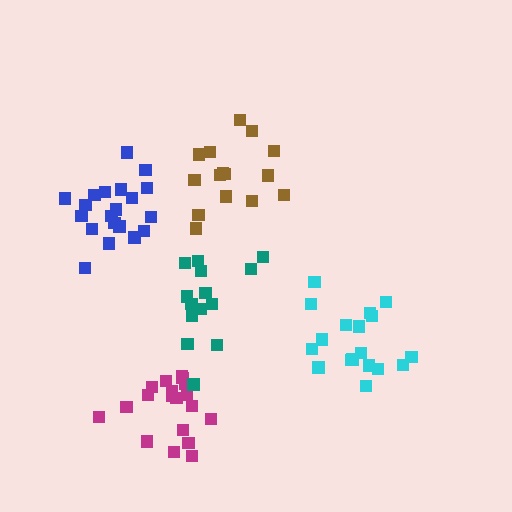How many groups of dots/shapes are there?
There are 5 groups.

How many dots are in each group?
Group 1: 15 dots, Group 2: 19 dots, Group 3: 18 dots, Group 4: 14 dots, Group 5: 20 dots (86 total).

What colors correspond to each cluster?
The clusters are colored: brown, magenta, cyan, teal, blue.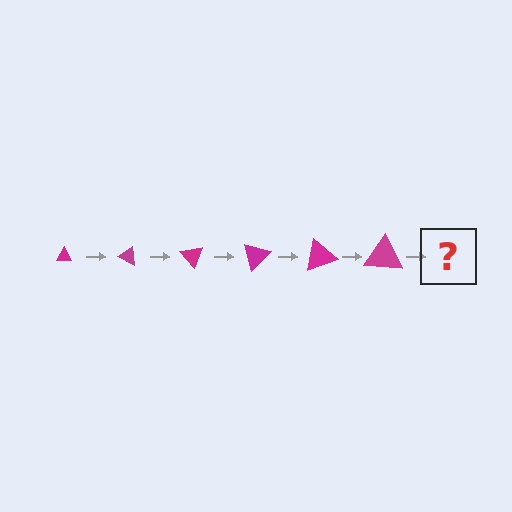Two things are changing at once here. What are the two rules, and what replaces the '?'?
The two rules are that the triangle grows larger each step and it rotates 25 degrees each step. The '?' should be a triangle, larger than the previous one and rotated 150 degrees from the start.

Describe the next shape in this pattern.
It should be a triangle, larger than the previous one and rotated 150 degrees from the start.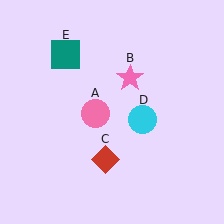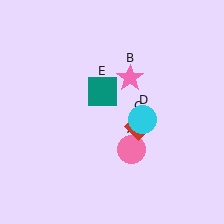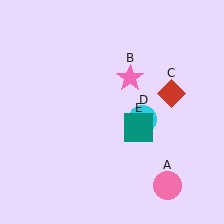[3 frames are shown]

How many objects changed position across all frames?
3 objects changed position: pink circle (object A), red diamond (object C), teal square (object E).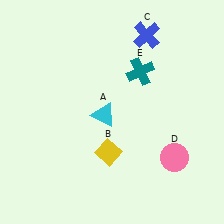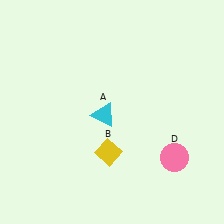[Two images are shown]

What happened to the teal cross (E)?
The teal cross (E) was removed in Image 2. It was in the top-right area of Image 1.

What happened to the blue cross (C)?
The blue cross (C) was removed in Image 2. It was in the top-right area of Image 1.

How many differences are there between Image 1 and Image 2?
There are 2 differences between the two images.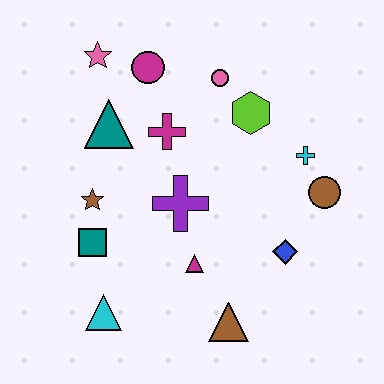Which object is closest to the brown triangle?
The magenta triangle is closest to the brown triangle.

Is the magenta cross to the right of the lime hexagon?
No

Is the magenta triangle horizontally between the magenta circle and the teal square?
No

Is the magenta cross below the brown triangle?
No